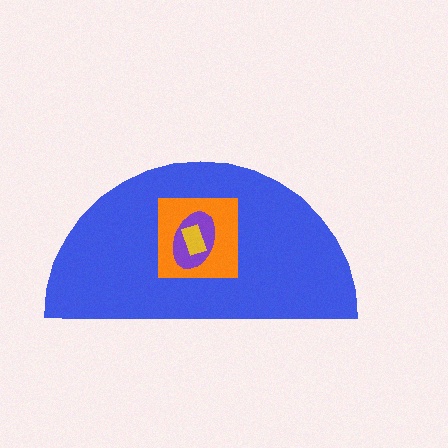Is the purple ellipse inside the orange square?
Yes.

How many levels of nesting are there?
4.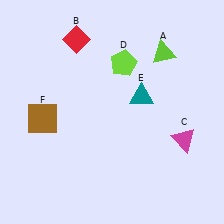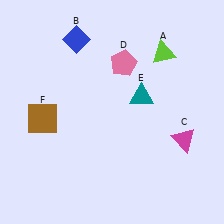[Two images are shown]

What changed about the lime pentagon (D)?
In Image 1, D is lime. In Image 2, it changed to pink.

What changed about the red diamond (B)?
In Image 1, B is red. In Image 2, it changed to blue.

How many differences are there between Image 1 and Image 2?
There are 2 differences between the two images.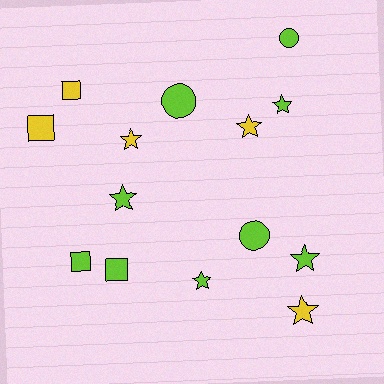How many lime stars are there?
There are 4 lime stars.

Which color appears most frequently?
Lime, with 9 objects.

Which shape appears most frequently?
Star, with 7 objects.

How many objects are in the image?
There are 14 objects.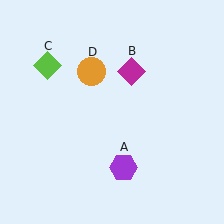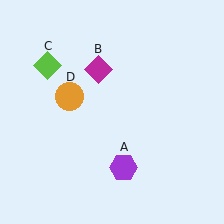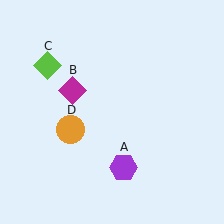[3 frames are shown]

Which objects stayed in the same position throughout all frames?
Purple hexagon (object A) and lime diamond (object C) remained stationary.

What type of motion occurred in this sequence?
The magenta diamond (object B), orange circle (object D) rotated counterclockwise around the center of the scene.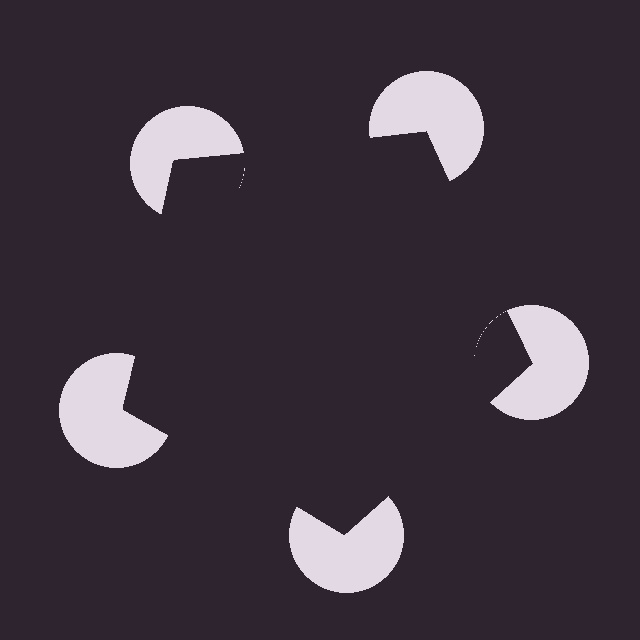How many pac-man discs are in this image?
There are 5 — one at each vertex of the illusory pentagon.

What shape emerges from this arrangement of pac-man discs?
An illusory pentagon — its edges are inferred from the aligned wedge cuts in the pac-man discs, not physically drawn.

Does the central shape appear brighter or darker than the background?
It typically appears slightly darker than the background, even though no actual brightness change is drawn.